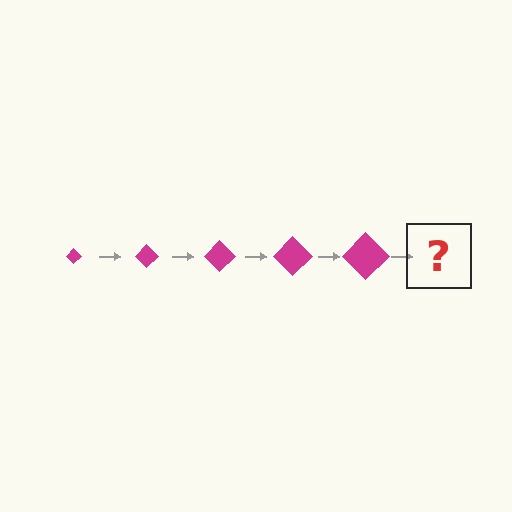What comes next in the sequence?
The next element should be a magenta diamond, larger than the previous one.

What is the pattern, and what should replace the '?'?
The pattern is that the diamond gets progressively larger each step. The '?' should be a magenta diamond, larger than the previous one.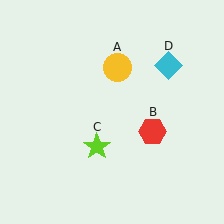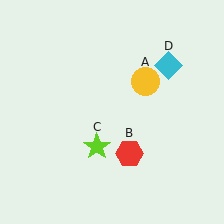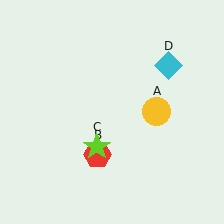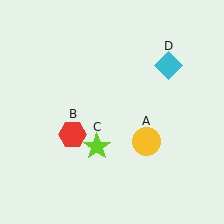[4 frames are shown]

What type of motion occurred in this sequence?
The yellow circle (object A), red hexagon (object B) rotated clockwise around the center of the scene.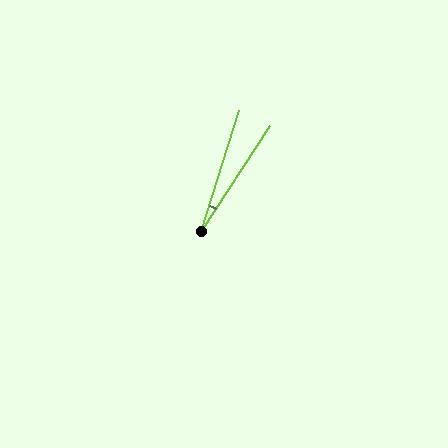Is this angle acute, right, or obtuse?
It is acute.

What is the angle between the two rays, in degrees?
Approximately 15 degrees.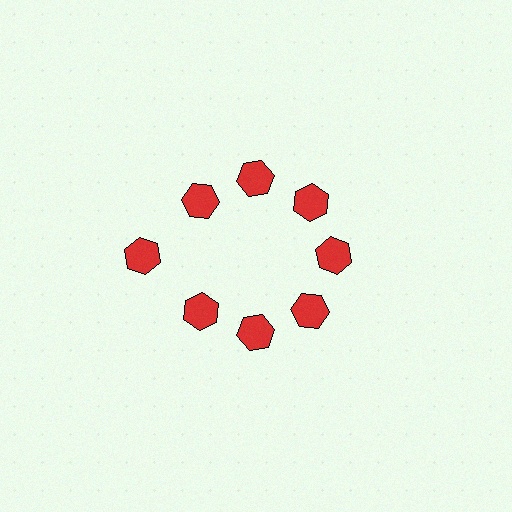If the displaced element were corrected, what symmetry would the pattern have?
It would have 8-fold rotational symmetry — the pattern would map onto itself every 45 degrees.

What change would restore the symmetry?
The symmetry would be restored by moving it inward, back onto the ring so that all 8 hexagons sit at equal angles and equal distance from the center.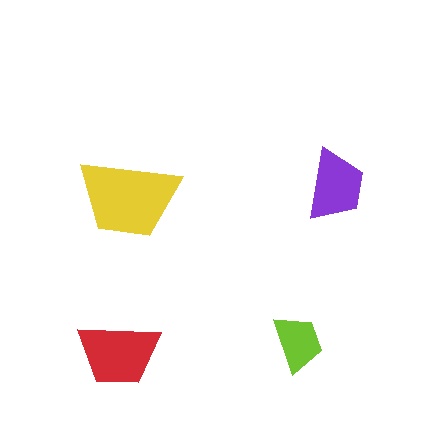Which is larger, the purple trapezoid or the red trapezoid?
The red one.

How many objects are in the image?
There are 4 objects in the image.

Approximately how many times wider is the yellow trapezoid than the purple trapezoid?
About 1.5 times wider.